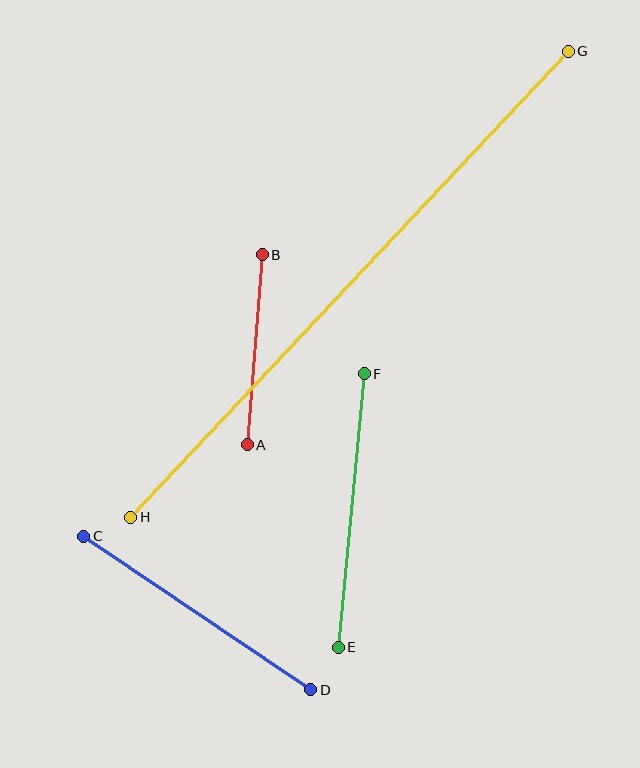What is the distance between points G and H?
The distance is approximately 639 pixels.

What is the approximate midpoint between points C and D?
The midpoint is at approximately (197, 613) pixels.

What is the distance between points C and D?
The distance is approximately 274 pixels.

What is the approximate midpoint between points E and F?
The midpoint is at approximately (351, 511) pixels.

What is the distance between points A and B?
The distance is approximately 190 pixels.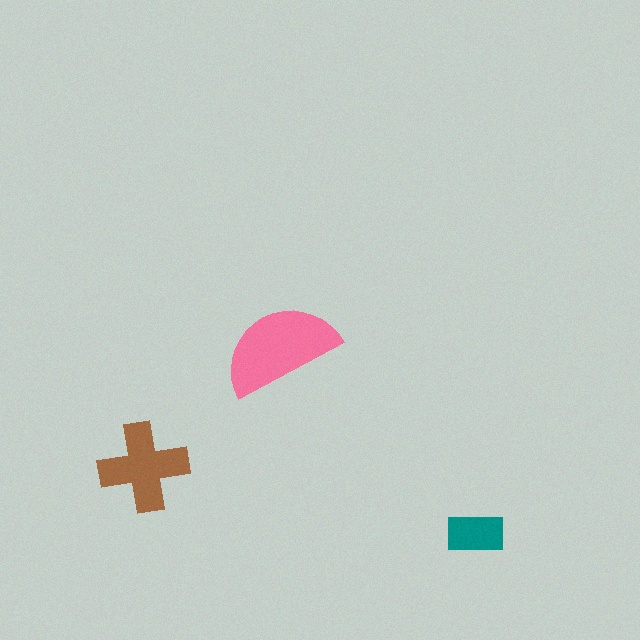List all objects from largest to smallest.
The pink semicircle, the brown cross, the teal rectangle.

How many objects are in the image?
There are 3 objects in the image.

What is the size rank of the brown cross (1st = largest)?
2nd.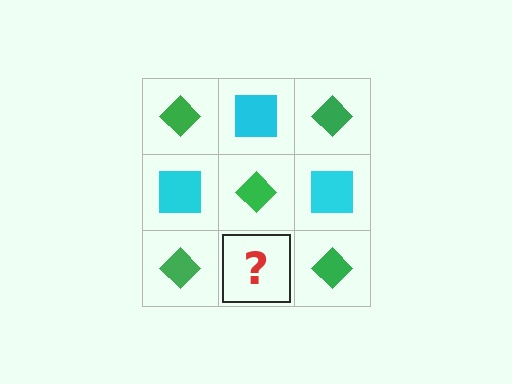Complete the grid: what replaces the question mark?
The question mark should be replaced with a cyan square.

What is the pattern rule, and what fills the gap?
The rule is that it alternates green diamond and cyan square in a checkerboard pattern. The gap should be filled with a cyan square.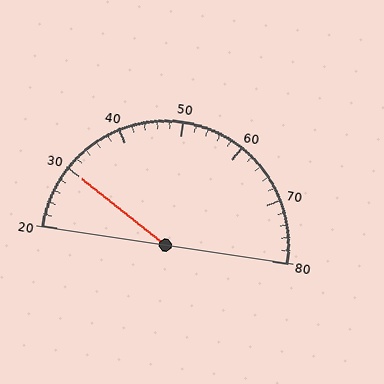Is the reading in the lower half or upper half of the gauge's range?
The reading is in the lower half of the range (20 to 80).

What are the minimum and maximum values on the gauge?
The gauge ranges from 20 to 80.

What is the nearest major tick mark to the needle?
The nearest major tick mark is 30.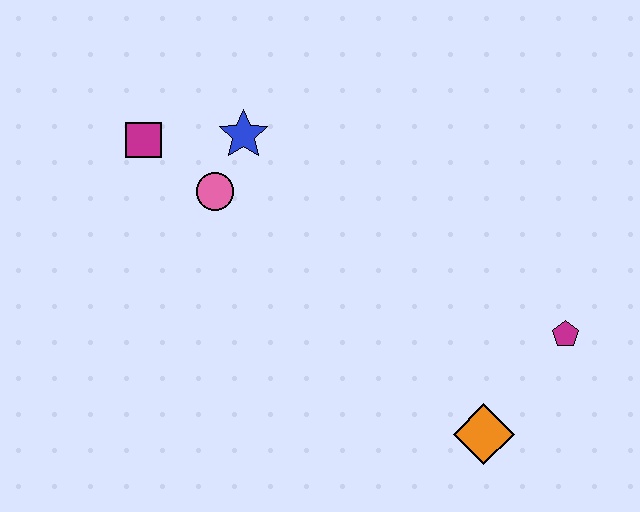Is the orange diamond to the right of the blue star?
Yes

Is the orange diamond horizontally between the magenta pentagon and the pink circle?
Yes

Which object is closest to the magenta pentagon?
The orange diamond is closest to the magenta pentagon.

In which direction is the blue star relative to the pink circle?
The blue star is above the pink circle.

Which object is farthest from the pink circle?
The magenta pentagon is farthest from the pink circle.